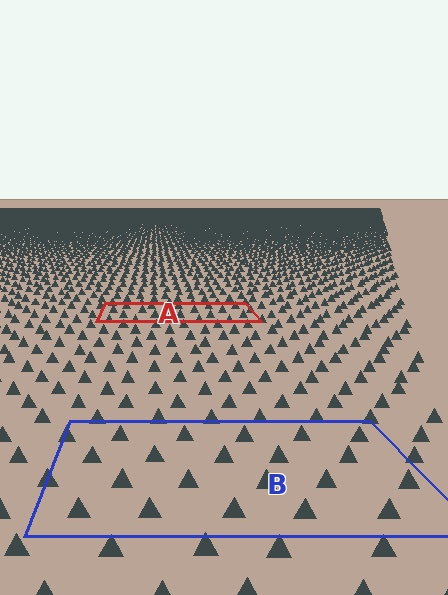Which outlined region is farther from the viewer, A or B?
Region A is farther from the viewer — the texture elements inside it appear smaller and more densely packed.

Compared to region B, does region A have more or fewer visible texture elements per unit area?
Region A has more texture elements per unit area — they are packed more densely because it is farther away.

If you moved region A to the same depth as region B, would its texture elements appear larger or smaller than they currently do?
They would appear larger. At a closer depth, the same texture elements are projected at a bigger on-screen size.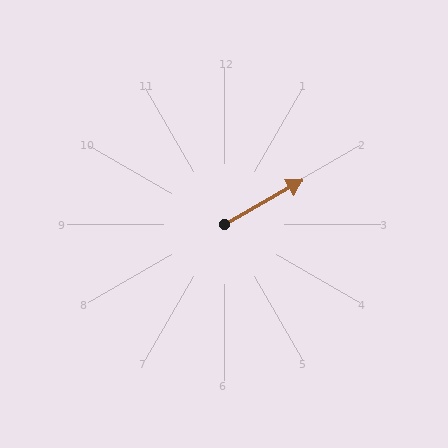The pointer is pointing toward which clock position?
Roughly 2 o'clock.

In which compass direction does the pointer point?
Northeast.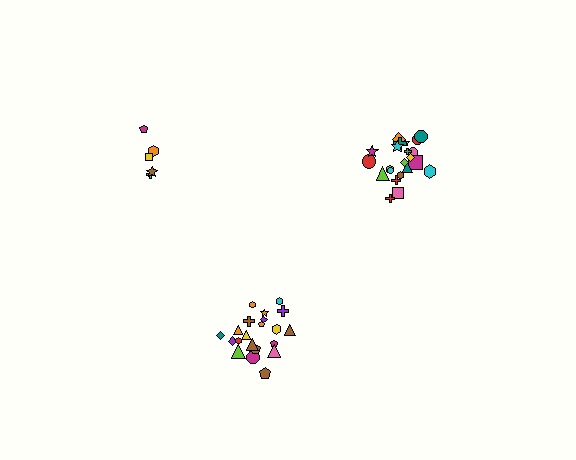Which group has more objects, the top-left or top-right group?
The top-right group.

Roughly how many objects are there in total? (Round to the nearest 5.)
Roughly 50 objects in total.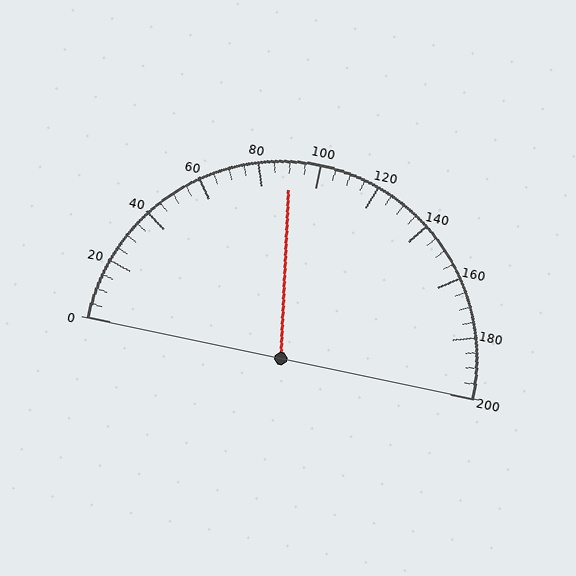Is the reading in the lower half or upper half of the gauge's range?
The reading is in the lower half of the range (0 to 200).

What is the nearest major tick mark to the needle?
The nearest major tick mark is 80.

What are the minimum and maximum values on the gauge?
The gauge ranges from 0 to 200.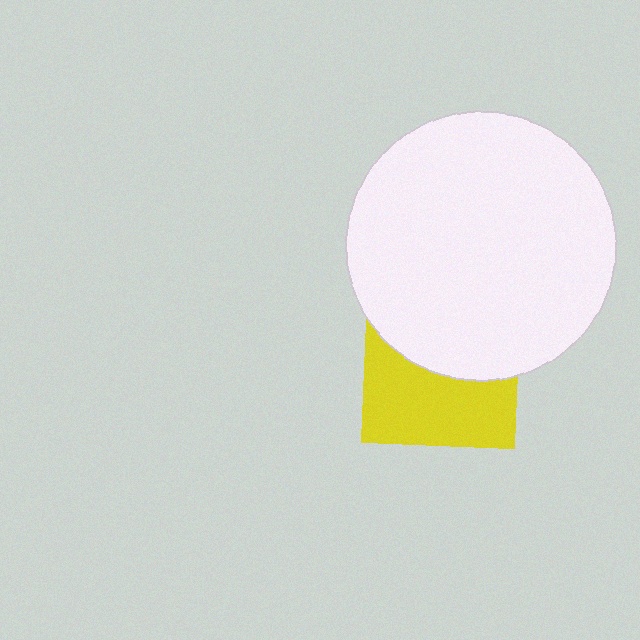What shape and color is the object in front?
The object in front is a white circle.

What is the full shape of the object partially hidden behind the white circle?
The partially hidden object is a yellow square.